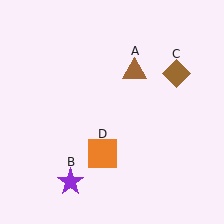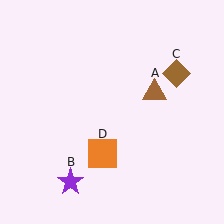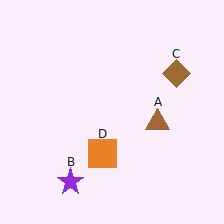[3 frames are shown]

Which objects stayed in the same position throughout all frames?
Purple star (object B) and brown diamond (object C) and orange square (object D) remained stationary.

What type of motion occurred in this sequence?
The brown triangle (object A) rotated clockwise around the center of the scene.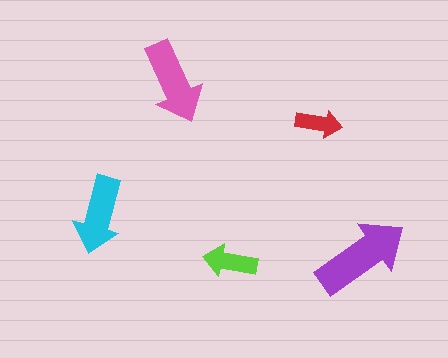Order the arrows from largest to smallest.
the purple one, the pink one, the cyan one, the lime one, the red one.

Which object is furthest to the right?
The purple arrow is rightmost.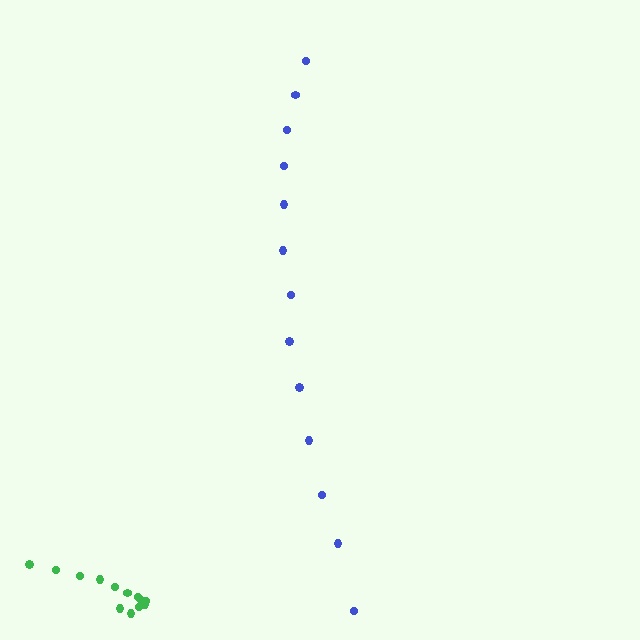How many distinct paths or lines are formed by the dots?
There are 2 distinct paths.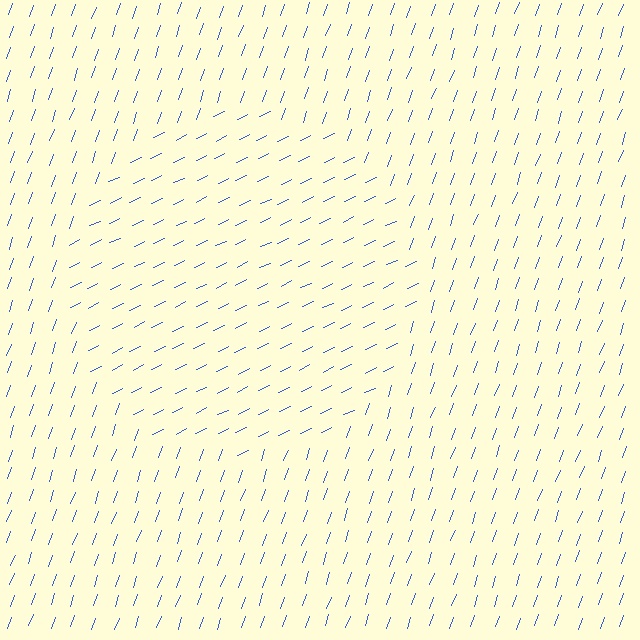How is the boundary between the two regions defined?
The boundary is defined purely by a change in line orientation (approximately 45 degrees difference). All lines are the same color and thickness.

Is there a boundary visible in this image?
Yes, there is a texture boundary formed by a change in line orientation.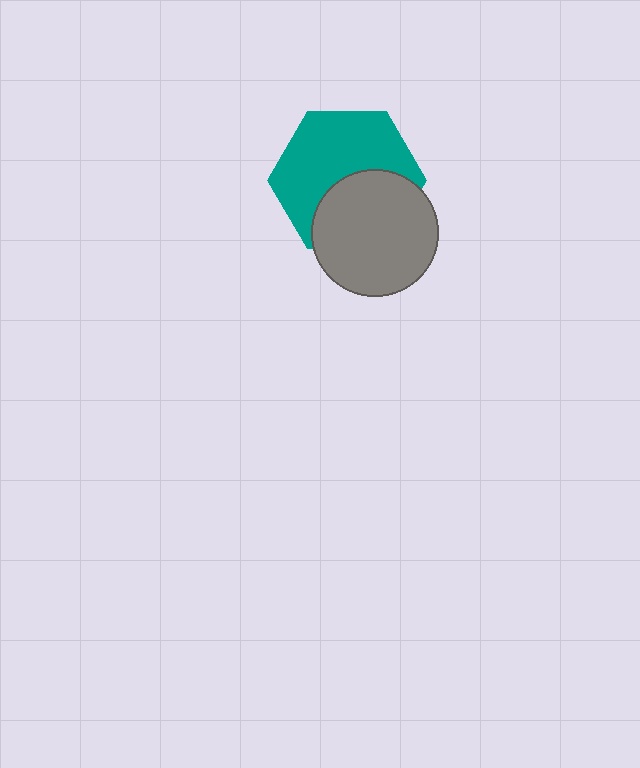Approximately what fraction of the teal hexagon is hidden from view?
Roughly 40% of the teal hexagon is hidden behind the gray circle.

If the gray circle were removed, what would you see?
You would see the complete teal hexagon.